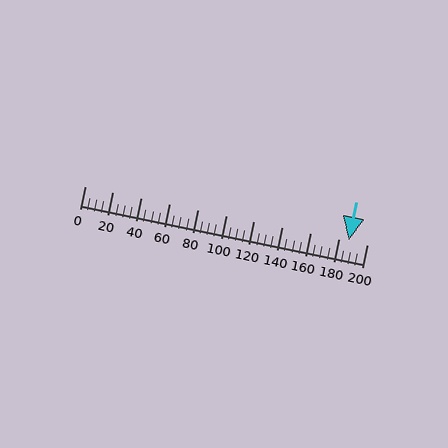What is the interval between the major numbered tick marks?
The major tick marks are spaced 20 units apart.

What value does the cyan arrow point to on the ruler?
The cyan arrow points to approximately 187.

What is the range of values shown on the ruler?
The ruler shows values from 0 to 200.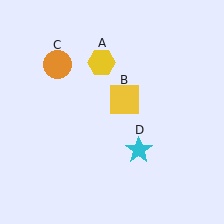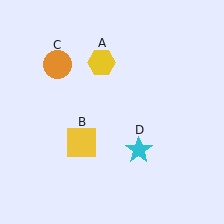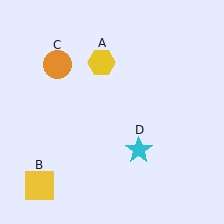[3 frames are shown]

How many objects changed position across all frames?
1 object changed position: yellow square (object B).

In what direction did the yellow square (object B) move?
The yellow square (object B) moved down and to the left.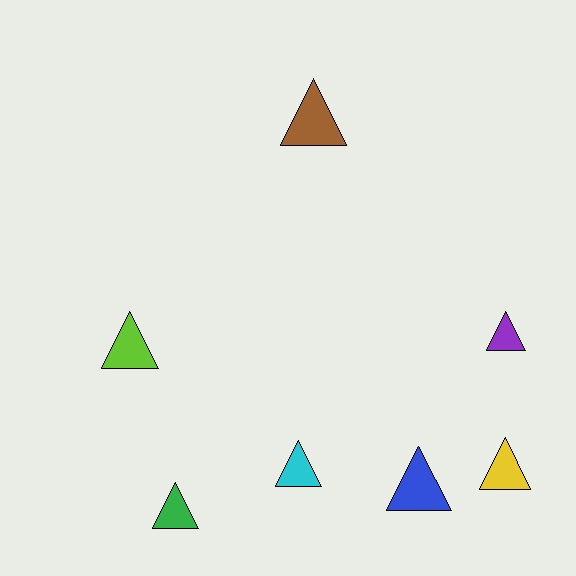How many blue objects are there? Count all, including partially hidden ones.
There is 1 blue object.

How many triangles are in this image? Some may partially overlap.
There are 7 triangles.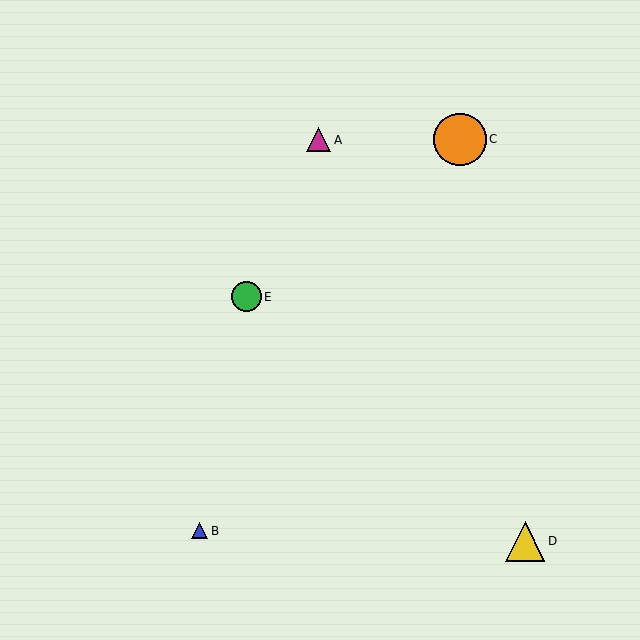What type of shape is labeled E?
Shape E is a green circle.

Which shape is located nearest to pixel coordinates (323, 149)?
The magenta triangle (labeled A) at (319, 140) is nearest to that location.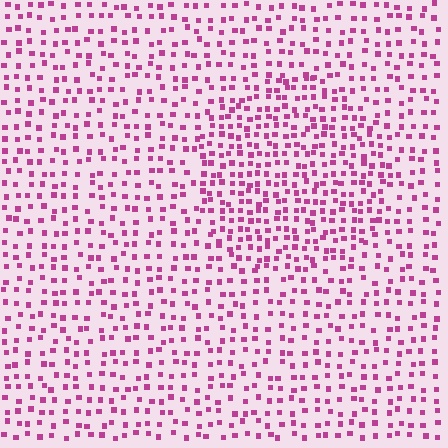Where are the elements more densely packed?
The elements are more densely packed inside the circle boundary.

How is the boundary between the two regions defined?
The boundary is defined by a change in element density (approximately 1.6x ratio). All elements are the same color, size, and shape.